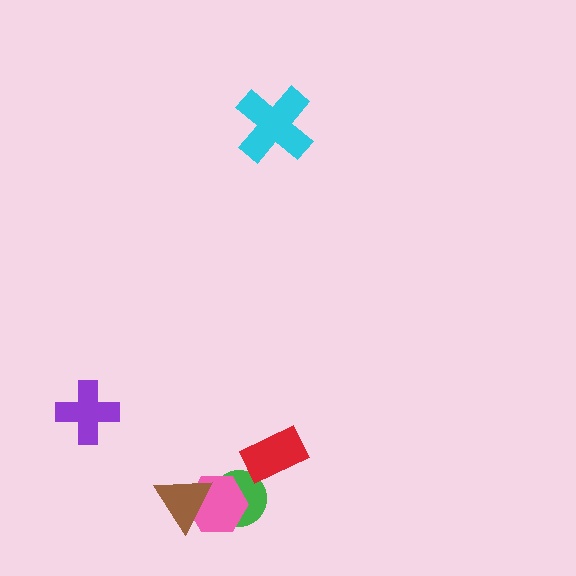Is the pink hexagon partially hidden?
Yes, it is partially covered by another shape.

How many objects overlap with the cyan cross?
0 objects overlap with the cyan cross.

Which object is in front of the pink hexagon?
The brown triangle is in front of the pink hexagon.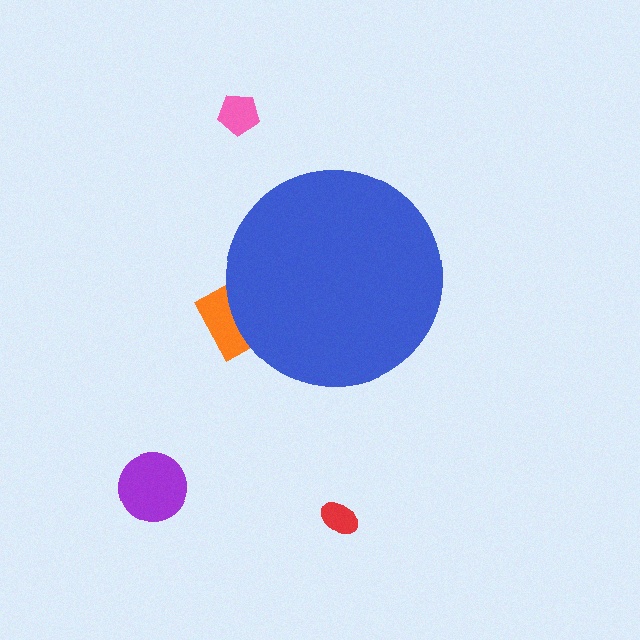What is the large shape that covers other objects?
A blue circle.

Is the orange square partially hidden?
Yes, the orange square is partially hidden behind the blue circle.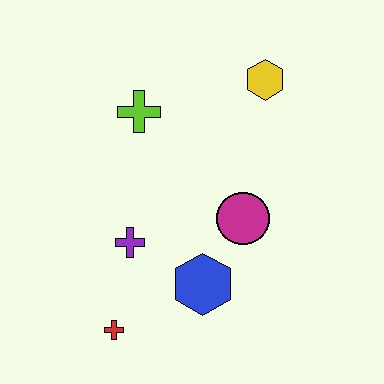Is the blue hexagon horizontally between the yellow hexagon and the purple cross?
Yes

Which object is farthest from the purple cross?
The yellow hexagon is farthest from the purple cross.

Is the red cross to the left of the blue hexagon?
Yes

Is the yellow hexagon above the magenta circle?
Yes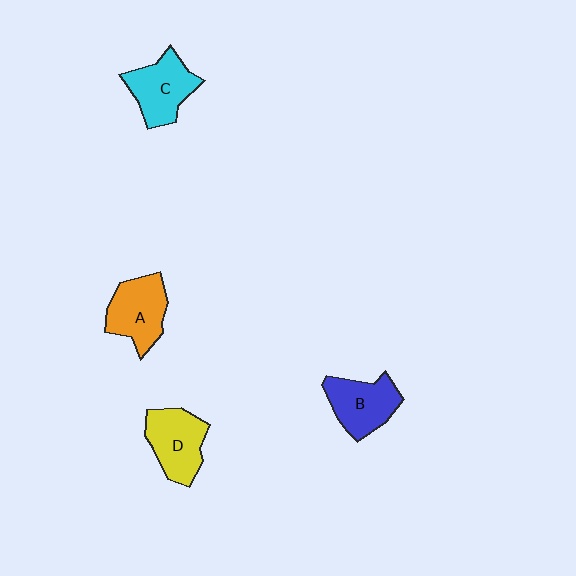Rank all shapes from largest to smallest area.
From largest to smallest: D (yellow), A (orange), C (cyan), B (blue).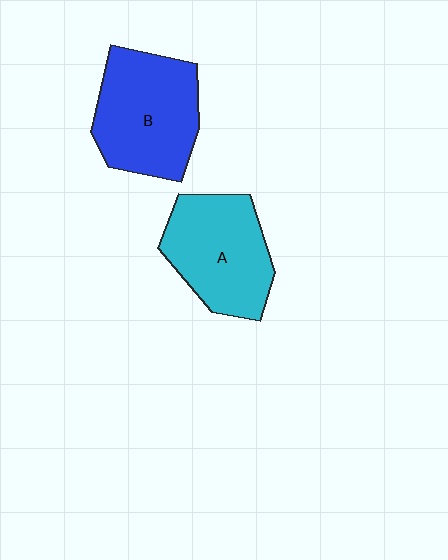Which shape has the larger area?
Shape B (blue).